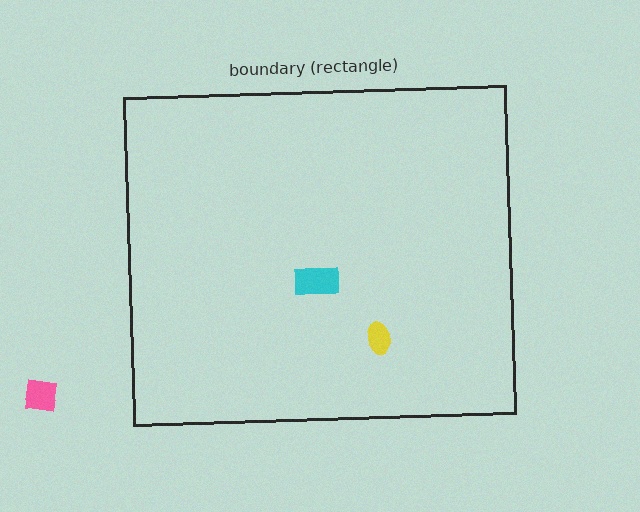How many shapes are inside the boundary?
2 inside, 1 outside.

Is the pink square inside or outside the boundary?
Outside.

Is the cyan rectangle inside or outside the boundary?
Inside.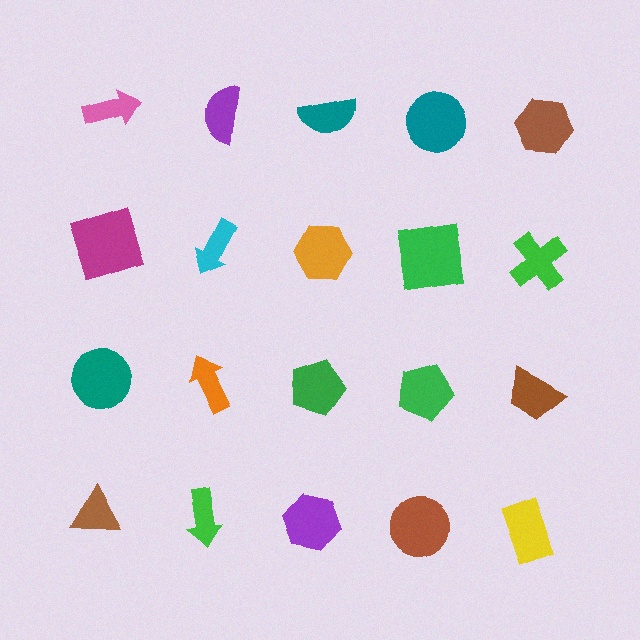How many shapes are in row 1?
5 shapes.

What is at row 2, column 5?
A green cross.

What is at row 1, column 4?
A teal circle.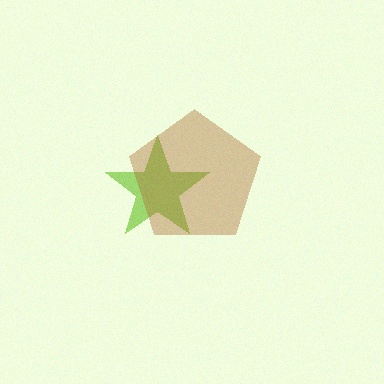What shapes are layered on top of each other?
The layered shapes are: a lime star, a brown pentagon.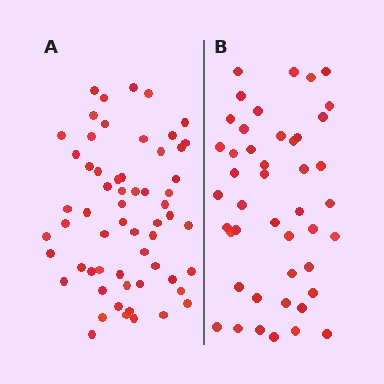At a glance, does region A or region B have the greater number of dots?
Region A (the left region) has more dots.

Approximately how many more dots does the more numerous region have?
Region A has approximately 15 more dots than region B.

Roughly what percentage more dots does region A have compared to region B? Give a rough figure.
About 35% more.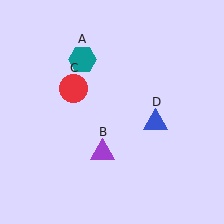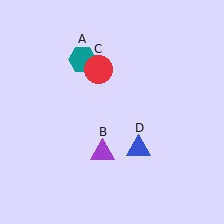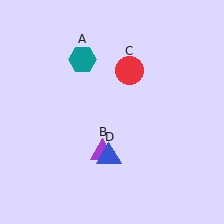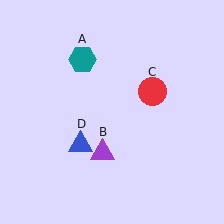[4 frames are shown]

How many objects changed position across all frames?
2 objects changed position: red circle (object C), blue triangle (object D).